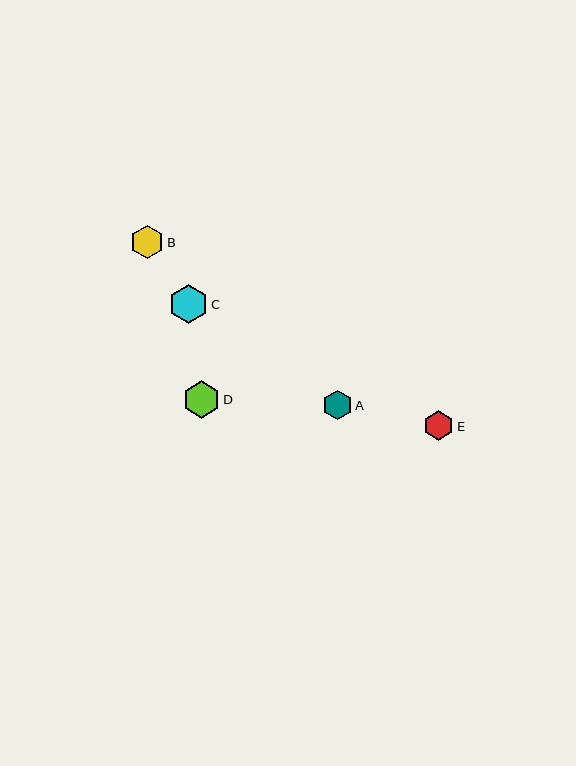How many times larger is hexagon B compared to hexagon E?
Hexagon B is approximately 1.1 times the size of hexagon E.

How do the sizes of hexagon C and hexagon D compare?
Hexagon C and hexagon D are approximately the same size.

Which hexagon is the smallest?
Hexagon A is the smallest with a size of approximately 29 pixels.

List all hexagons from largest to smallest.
From largest to smallest: C, D, B, E, A.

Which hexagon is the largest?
Hexagon C is the largest with a size of approximately 39 pixels.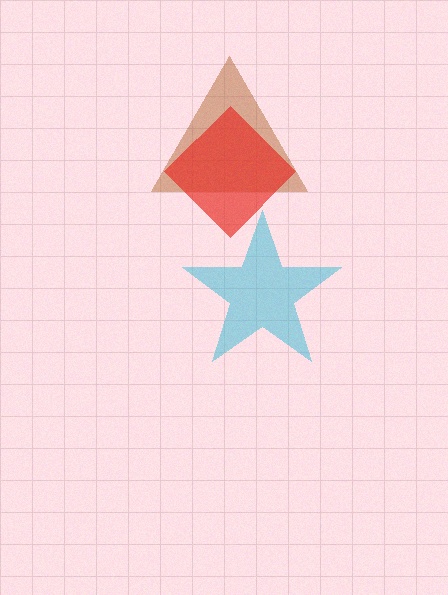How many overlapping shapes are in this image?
There are 3 overlapping shapes in the image.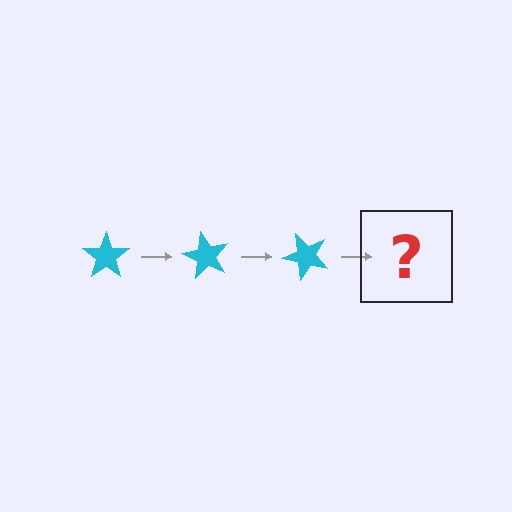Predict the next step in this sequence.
The next step is a cyan star rotated 180 degrees.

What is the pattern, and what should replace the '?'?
The pattern is that the star rotates 60 degrees each step. The '?' should be a cyan star rotated 180 degrees.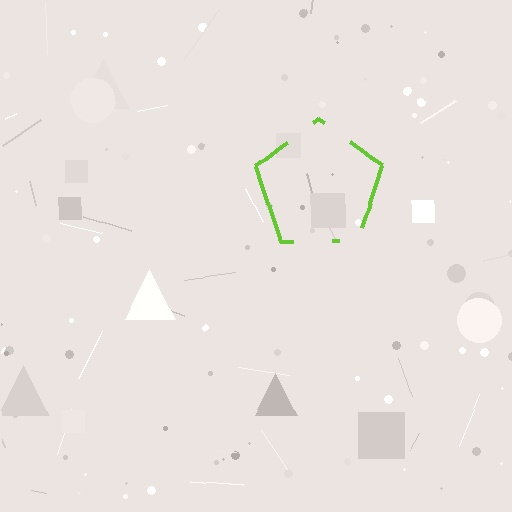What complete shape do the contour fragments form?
The contour fragments form a pentagon.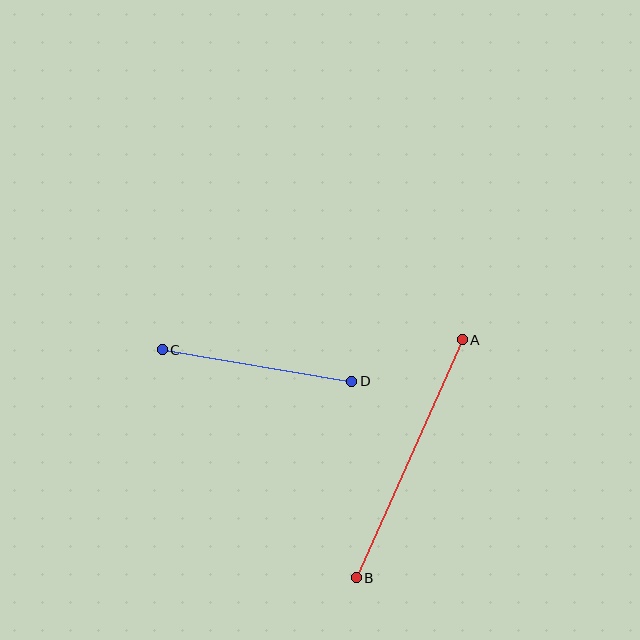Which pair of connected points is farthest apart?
Points A and B are farthest apart.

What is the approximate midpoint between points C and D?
The midpoint is at approximately (257, 365) pixels.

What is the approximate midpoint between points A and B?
The midpoint is at approximately (409, 459) pixels.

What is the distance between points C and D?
The distance is approximately 192 pixels.